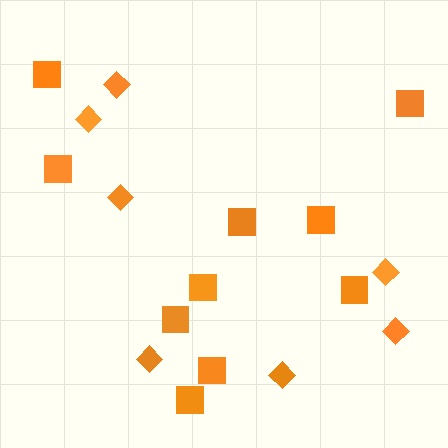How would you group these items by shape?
There are 2 groups: one group of squares (10) and one group of diamonds (7).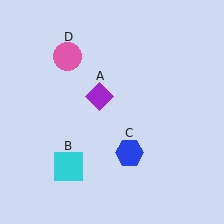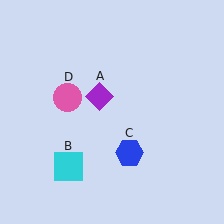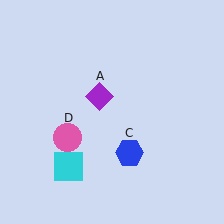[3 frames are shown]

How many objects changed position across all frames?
1 object changed position: pink circle (object D).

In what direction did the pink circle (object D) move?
The pink circle (object D) moved down.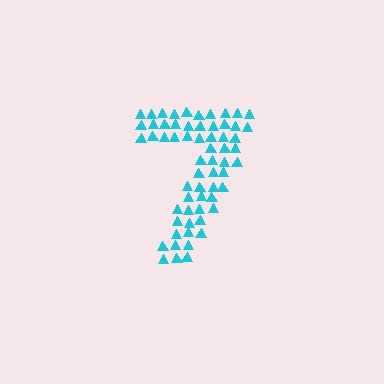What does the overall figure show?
The overall figure shows the digit 7.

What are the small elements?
The small elements are triangles.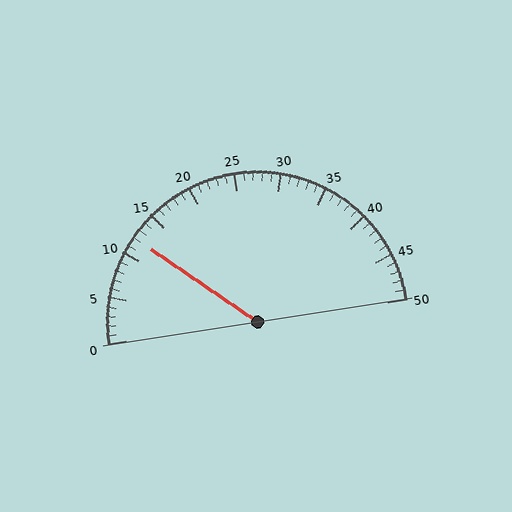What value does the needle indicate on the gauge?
The needle indicates approximately 12.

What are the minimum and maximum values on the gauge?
The gauge ranges from 0 to 50.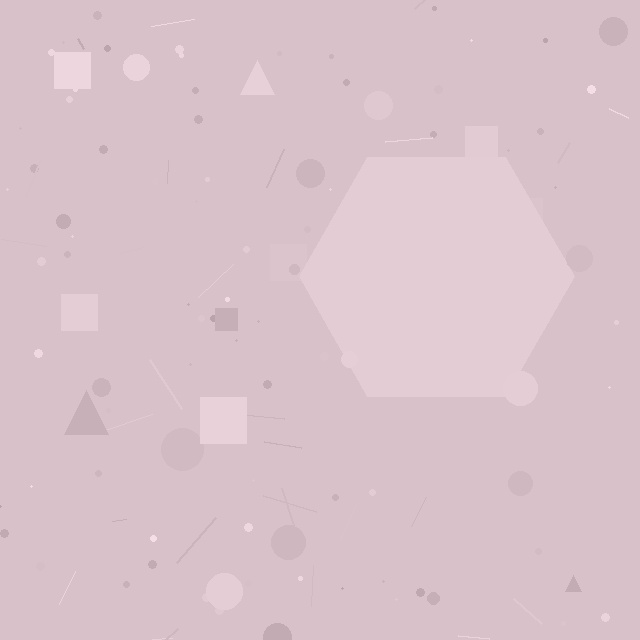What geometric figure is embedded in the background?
A hexagon is embedded in the background.